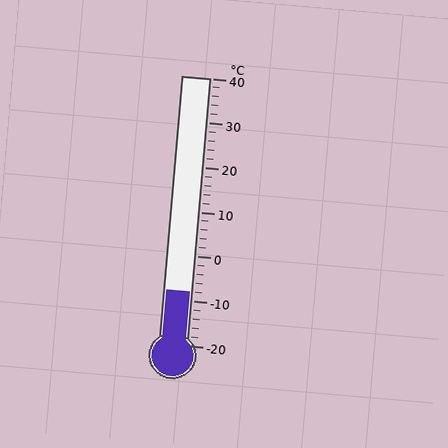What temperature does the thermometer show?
The thermometer shows approximately -8°C.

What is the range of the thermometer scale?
The thermometer scale ranges from -20°C to 40°C.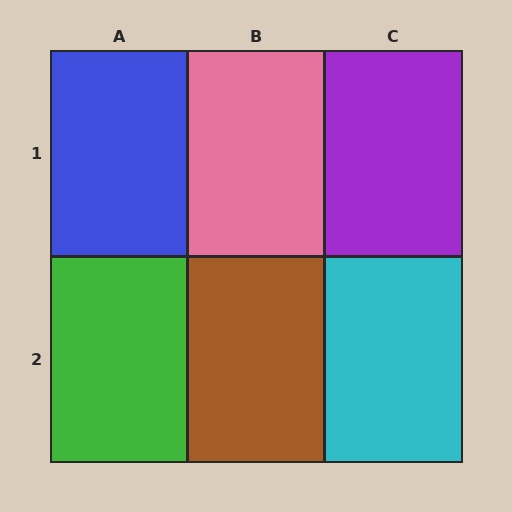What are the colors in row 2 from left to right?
Green, brown, cyan.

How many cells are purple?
1 cell is purple.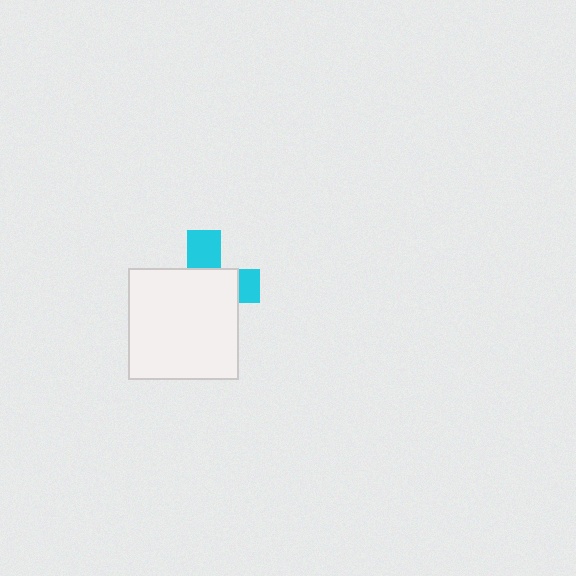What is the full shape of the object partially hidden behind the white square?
The partially hidden object is a cyan cross.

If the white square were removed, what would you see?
You would see the complete cyan cross.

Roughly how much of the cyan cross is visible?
A small part of it is visible (roughly 31%).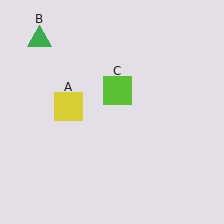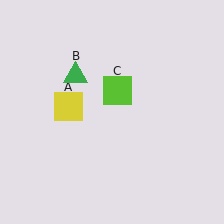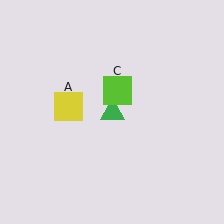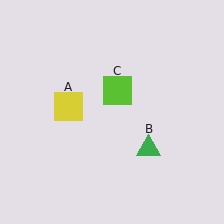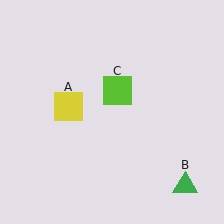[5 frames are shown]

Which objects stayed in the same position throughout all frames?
Yellow square (object A) and lime square (object C) remained stationary.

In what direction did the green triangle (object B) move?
The green triangle (object B) moved down and to the right.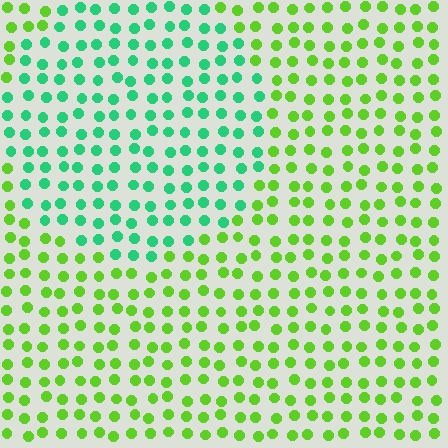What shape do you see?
I see a circle.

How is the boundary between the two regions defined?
The boundary is defined purely by a slight shift in hue (about 49 degrees). Spacing, size, and orientation are identical on both sides.